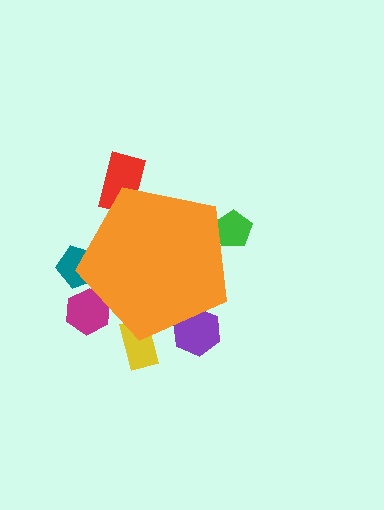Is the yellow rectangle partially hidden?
Yes, the yellow rectangle is partially hidden behind the orange pentagon.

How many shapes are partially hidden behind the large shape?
6 shapes are partially hidden.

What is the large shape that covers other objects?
An orange pentagon.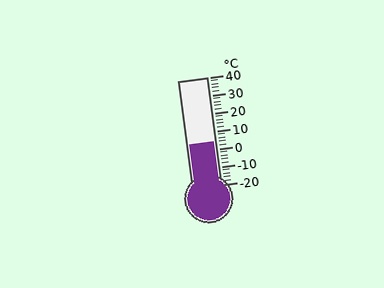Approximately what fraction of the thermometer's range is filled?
The thermometer is filled to approximately 40% of its range.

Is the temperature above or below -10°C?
The temperature is above -10°C.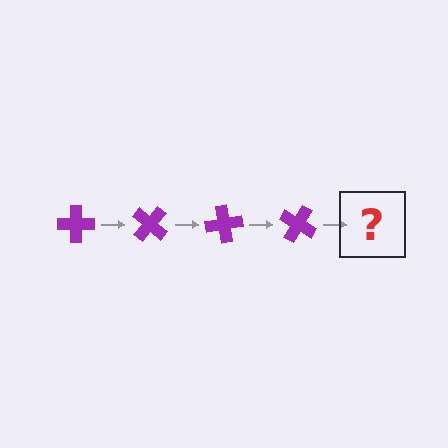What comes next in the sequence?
The next element should be a purple cross rotated 160 degrees.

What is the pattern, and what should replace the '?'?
The pattern is that the cross rotates 40 degrees each step. The '?' should be a purple cross rotated 160 degrees.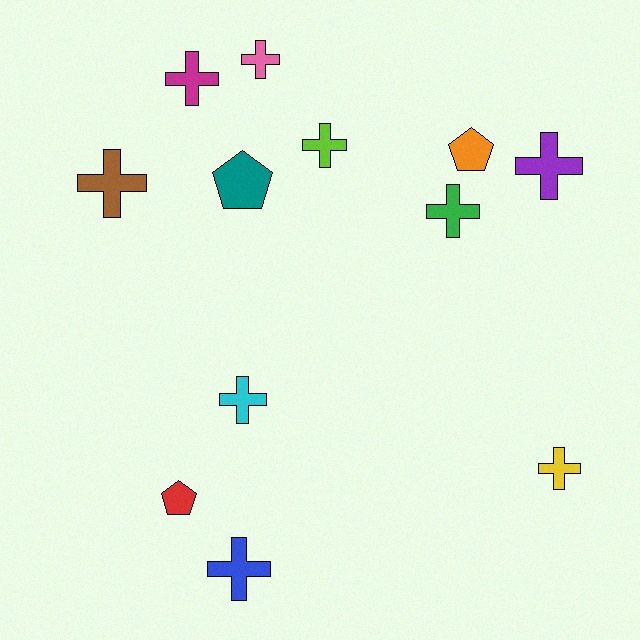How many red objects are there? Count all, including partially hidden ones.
There is 1 red object.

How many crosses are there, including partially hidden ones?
There are 9 crosses.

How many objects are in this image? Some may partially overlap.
There are 12 objects.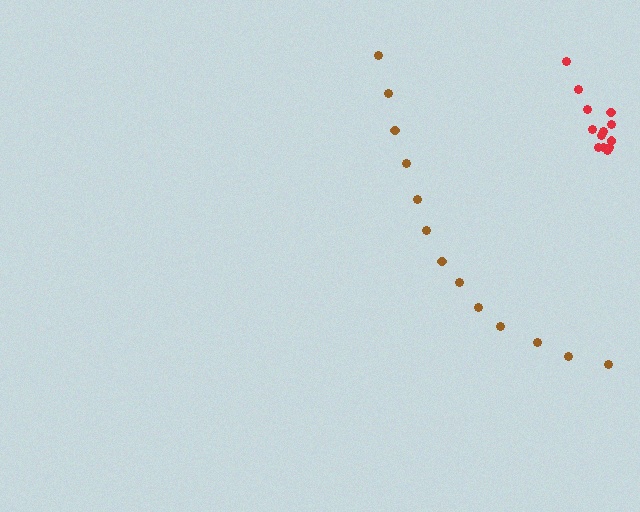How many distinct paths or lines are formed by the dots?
There are 2 distinct paths.